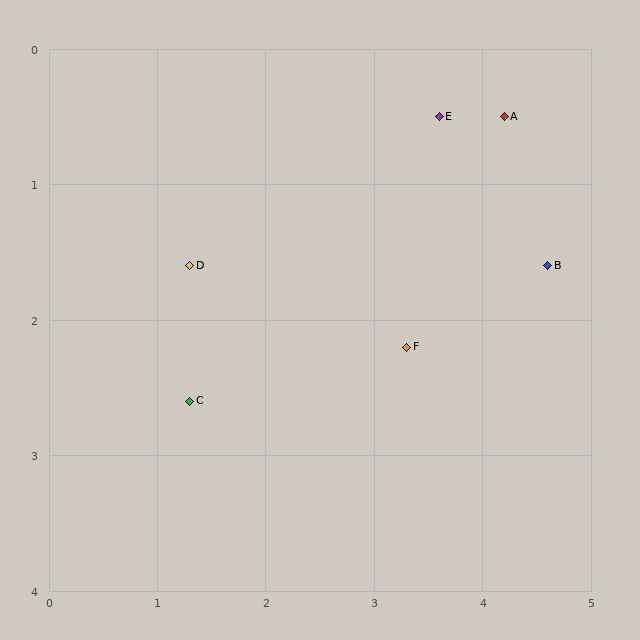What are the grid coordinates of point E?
Point E is at approximately (3.6, 0.5).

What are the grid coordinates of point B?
Point B is at approximately (4.6, 1.6).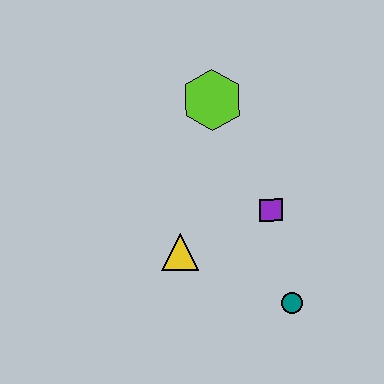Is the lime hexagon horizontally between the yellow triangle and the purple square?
Yes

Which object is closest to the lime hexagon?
The purple square is closest to the lime hexagon.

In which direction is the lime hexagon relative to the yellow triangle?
The lime hexagon is above the yellow triangle.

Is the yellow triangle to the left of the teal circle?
Yes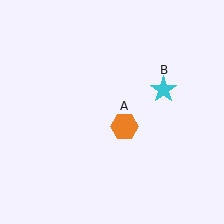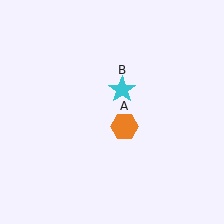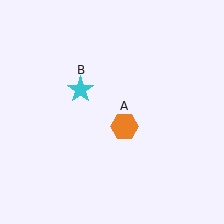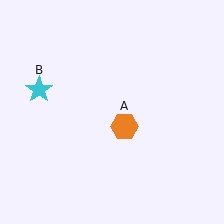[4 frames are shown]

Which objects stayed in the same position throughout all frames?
Orange hexagon (object A) remained stationary.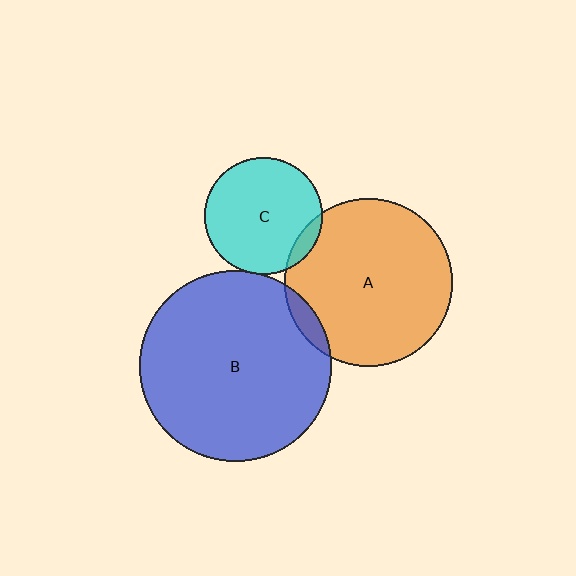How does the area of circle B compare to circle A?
Approximately 1.3 times.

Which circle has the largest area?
Circle B (blue).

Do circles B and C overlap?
Yes.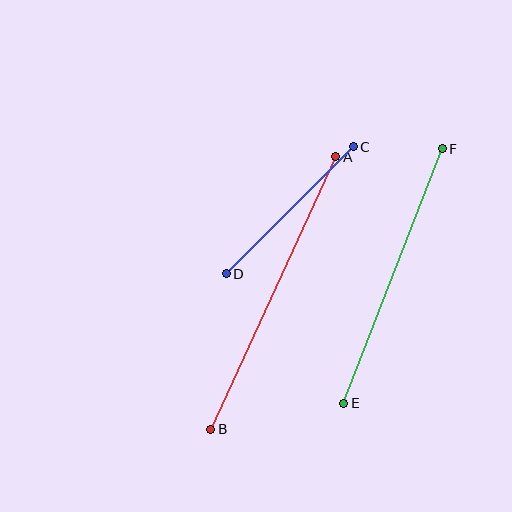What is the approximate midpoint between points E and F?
The midpoint is at approximately (393, 276) pixels.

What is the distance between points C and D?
The distance is approximately 179 pixels.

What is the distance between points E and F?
The distance is approximately 273 pixels.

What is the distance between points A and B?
The distance is approximately 299 pixels.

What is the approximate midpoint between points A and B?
The midpoint is at approximately (273, 293) pixels.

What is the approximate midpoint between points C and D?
The midpoint is at approximately (290, 210) pixels.